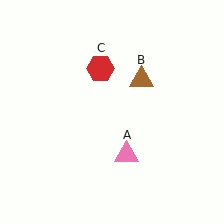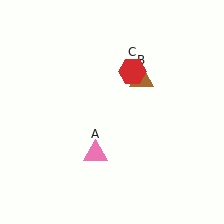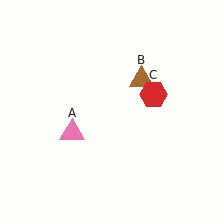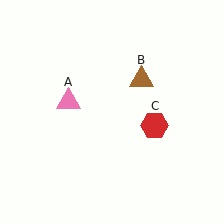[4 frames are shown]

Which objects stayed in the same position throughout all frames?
Brown triangle (object B) remained stationary.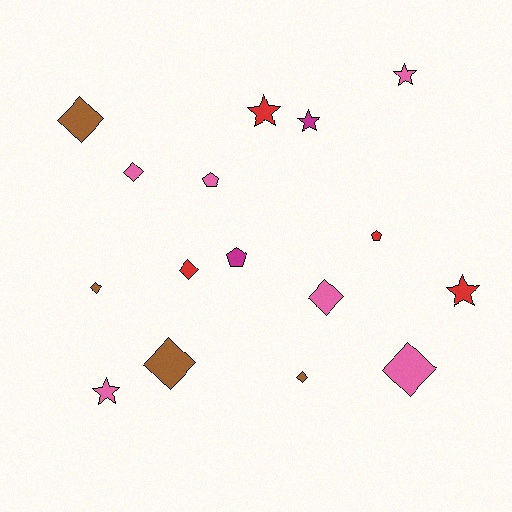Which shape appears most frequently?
Diamond, with 8 objects.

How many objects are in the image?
There are 16 objects.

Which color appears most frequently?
Pink, with 6 objects.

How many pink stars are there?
There are 2 pink stars.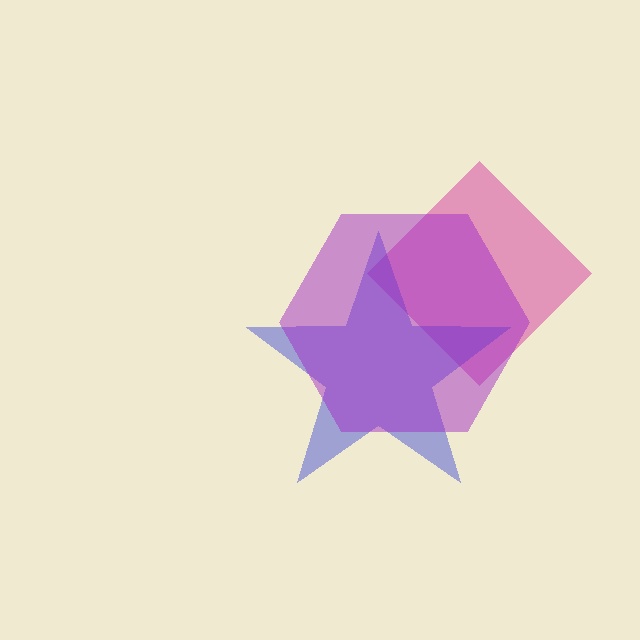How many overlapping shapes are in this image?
There are 3 overlapping shapes in the image.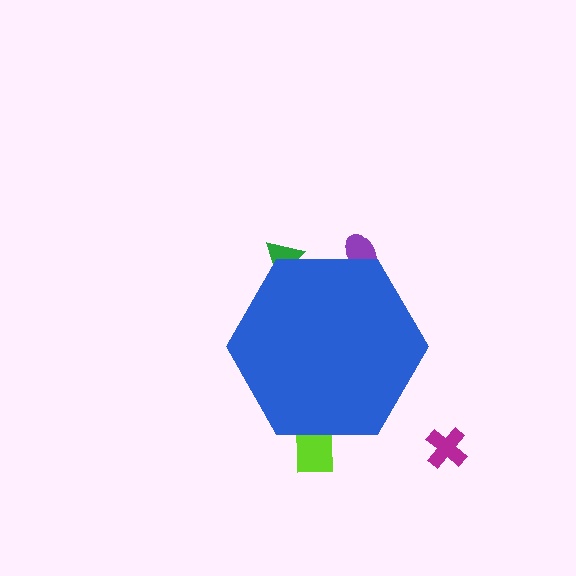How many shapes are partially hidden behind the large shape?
3 shapes are partially hidden.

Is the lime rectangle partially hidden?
Yes, the lime rectangle is partially hidden behind the blue hexagon.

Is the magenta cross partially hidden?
No, the magenta cross is fully visible.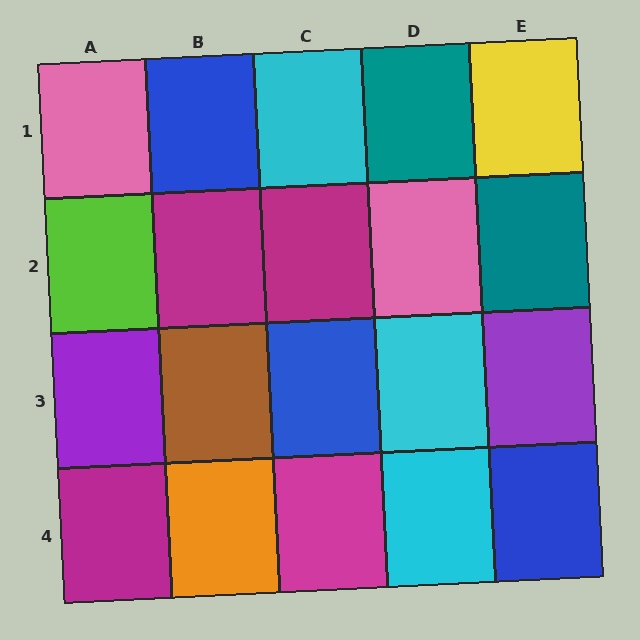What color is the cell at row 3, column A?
Purple.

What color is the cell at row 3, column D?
Cyan.